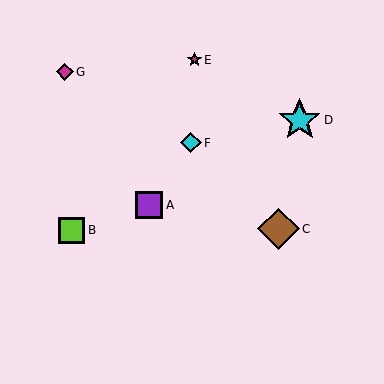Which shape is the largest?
The cyan star (labeled D) is the largest.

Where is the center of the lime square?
The center of the lime square is at (72, 230).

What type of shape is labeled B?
Shape B is a lime square.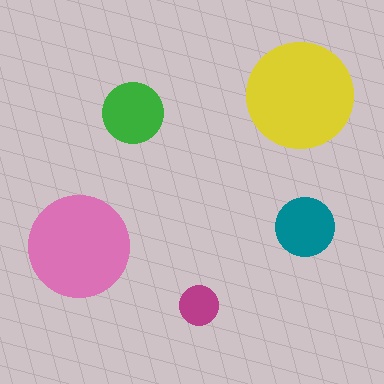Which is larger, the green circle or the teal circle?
The green one.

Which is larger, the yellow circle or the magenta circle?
The yellow one.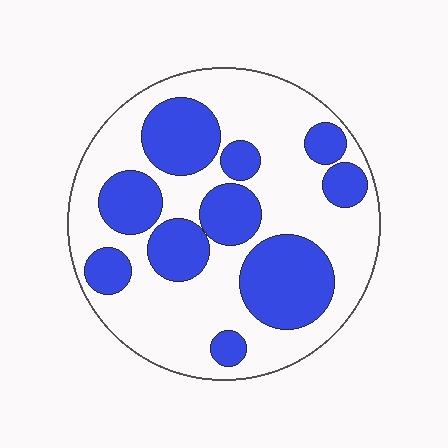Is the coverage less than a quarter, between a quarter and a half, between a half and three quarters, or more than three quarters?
Between a quarter and a half.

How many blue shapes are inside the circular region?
10.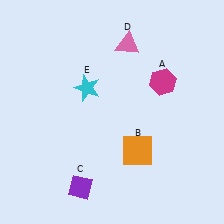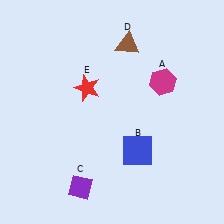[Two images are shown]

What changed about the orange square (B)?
In Image 1, B is orange. In Image 2, it changed to blue.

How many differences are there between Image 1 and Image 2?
There are 3 differences between the two images.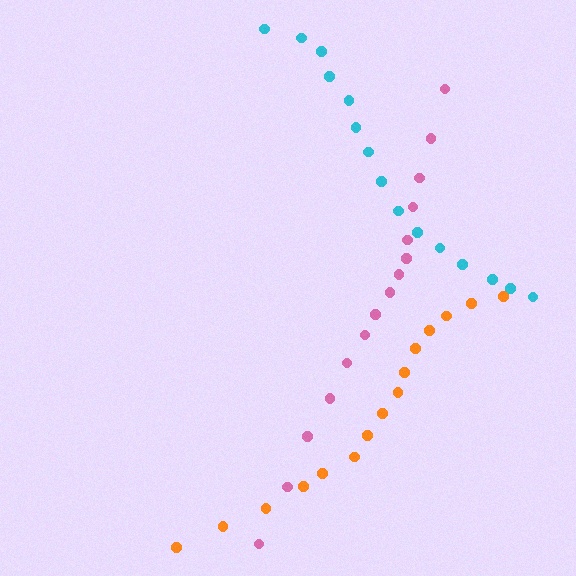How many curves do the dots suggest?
There are 3 distinct paths.